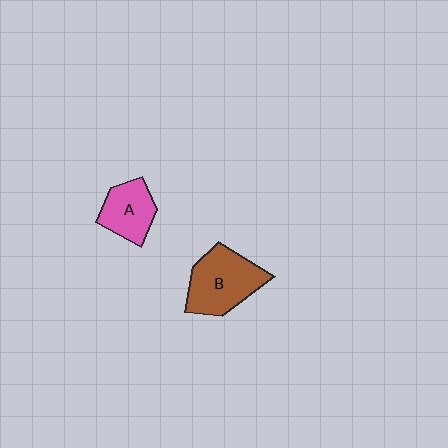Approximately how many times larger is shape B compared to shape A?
Approximately 1.5 times.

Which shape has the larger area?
Shape B (brown).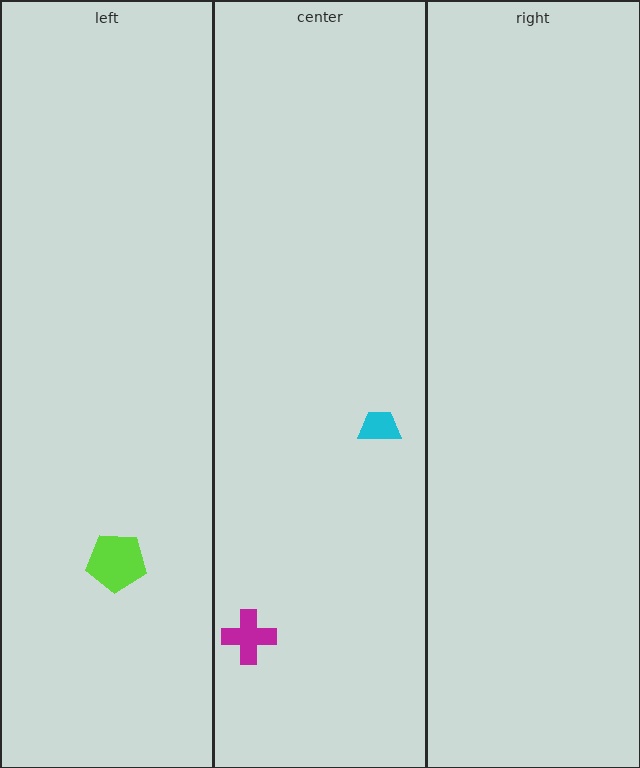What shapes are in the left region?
The lime pentagon.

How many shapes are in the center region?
2.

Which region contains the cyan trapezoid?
The center region.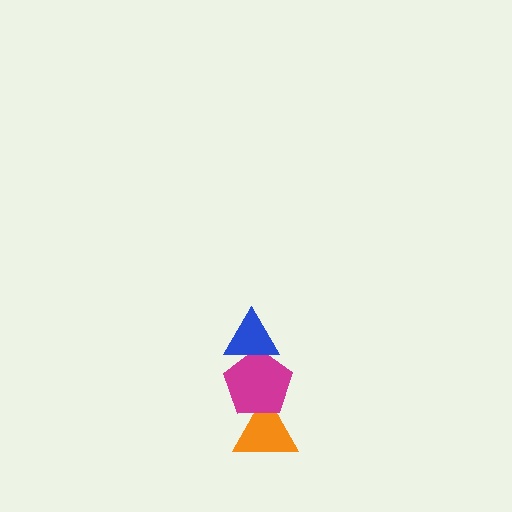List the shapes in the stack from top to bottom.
From top to bottom: the blue triangle, the magenta pentagon, the orange triangle.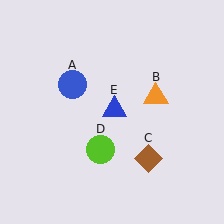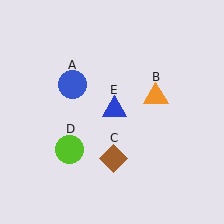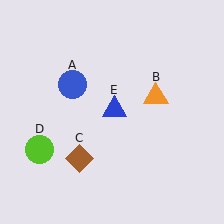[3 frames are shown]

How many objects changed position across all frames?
2 objects changed position: brown diamond (object C), lime circle (object D).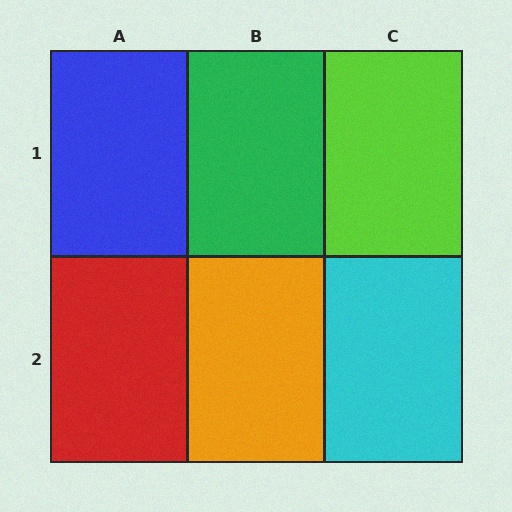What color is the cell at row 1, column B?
Green.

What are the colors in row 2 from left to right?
Red, orange, cyan.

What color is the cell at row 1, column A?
Blue.